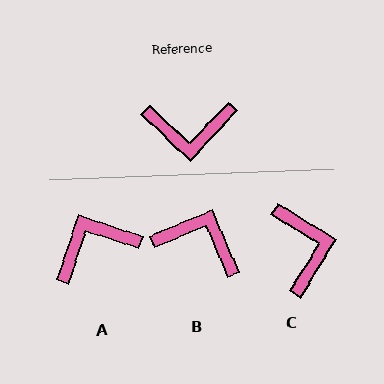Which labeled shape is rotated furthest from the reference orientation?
B, about 156 degrees away.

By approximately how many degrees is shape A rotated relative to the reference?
Approximately 155 degrees clockwise.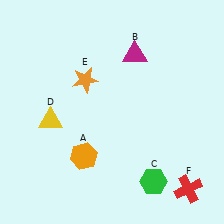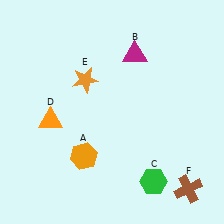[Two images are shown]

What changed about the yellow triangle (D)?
In Image 1, D is yellow. In Image 2, it changed to orange.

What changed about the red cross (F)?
In Image 1, F is red. In Image 2, it changed to brown.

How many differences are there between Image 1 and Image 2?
There are 2 differences between the two images.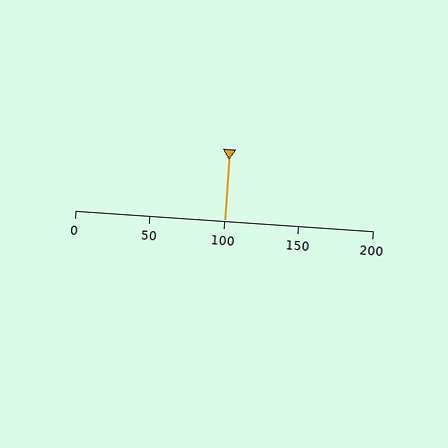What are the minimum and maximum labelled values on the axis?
The axis runs from 0 to 200.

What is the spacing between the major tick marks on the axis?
The major ticks are spaced 50 apart.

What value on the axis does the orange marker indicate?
The marker indicates approximately 100.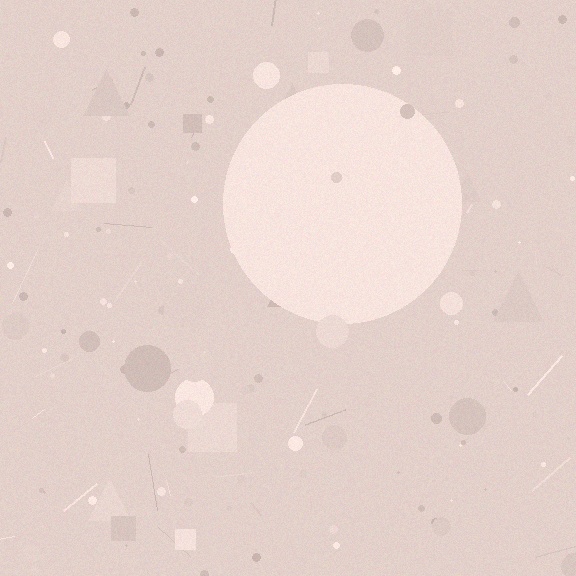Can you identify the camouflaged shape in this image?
The camouflaged shape is a circle.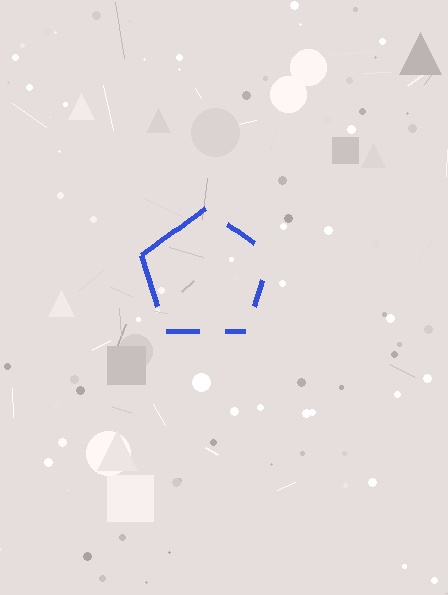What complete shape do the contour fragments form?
The contour fragments form a pentagon.